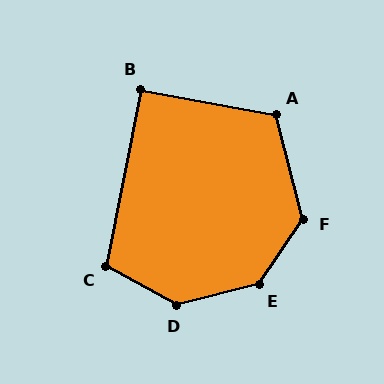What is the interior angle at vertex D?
Approximately 137 degrees (obtuse).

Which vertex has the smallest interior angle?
B, at approximately 91 degrees.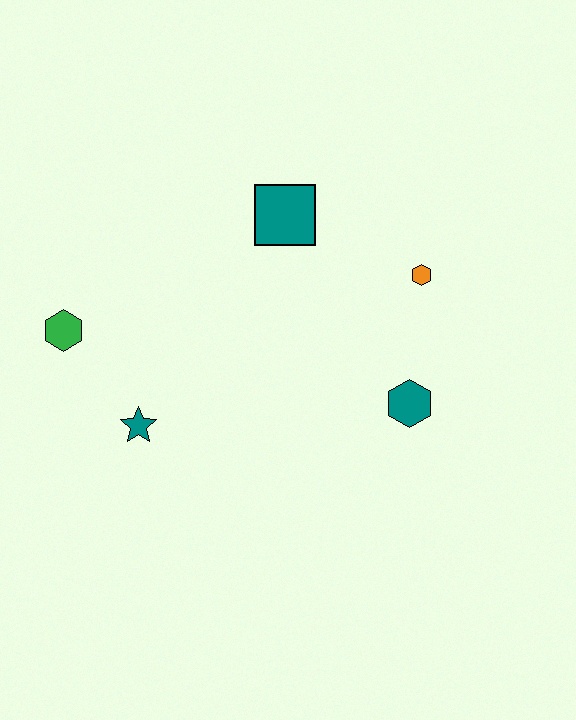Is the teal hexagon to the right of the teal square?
Yes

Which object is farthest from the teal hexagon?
The green hexagon is farthest from the teal hexagon.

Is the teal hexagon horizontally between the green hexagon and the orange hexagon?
Yes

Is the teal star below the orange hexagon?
Yes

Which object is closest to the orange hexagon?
The teal hexagon is closest to the orange hexagon.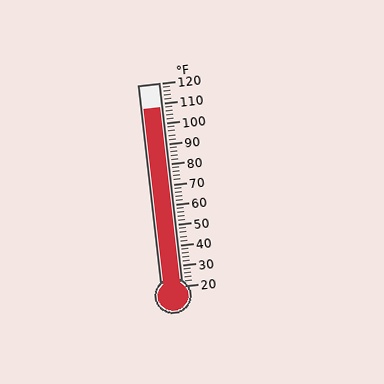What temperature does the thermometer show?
The thermometer shows approximately 108°F.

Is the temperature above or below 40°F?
The temperature is above 40°F.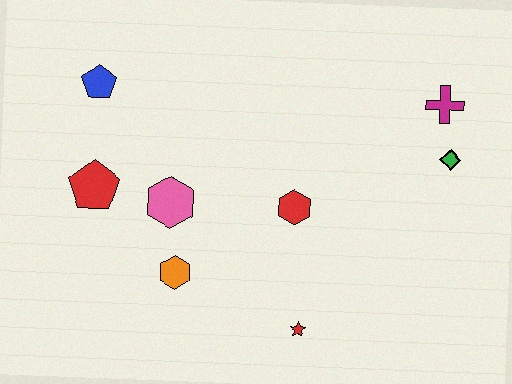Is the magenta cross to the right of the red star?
Yes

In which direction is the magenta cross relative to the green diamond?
The magenta cross is above the green diamond.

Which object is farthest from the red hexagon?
The blue pentagon is farthest from the red hexagon.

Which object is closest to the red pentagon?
The pink hexagon is closest to the red pentagon.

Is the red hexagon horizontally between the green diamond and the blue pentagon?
Yes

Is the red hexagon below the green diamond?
Yes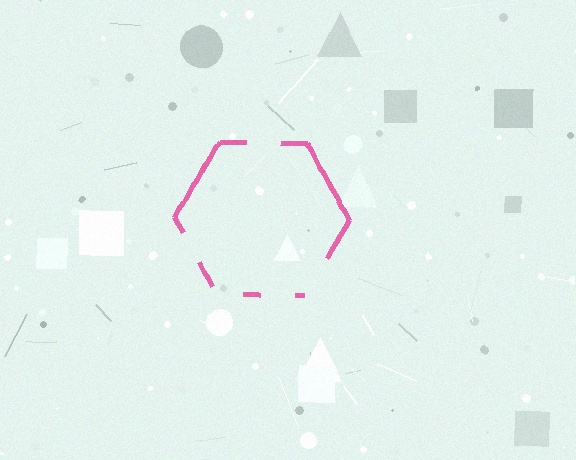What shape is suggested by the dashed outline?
The dashed outline suggests a hexagon.